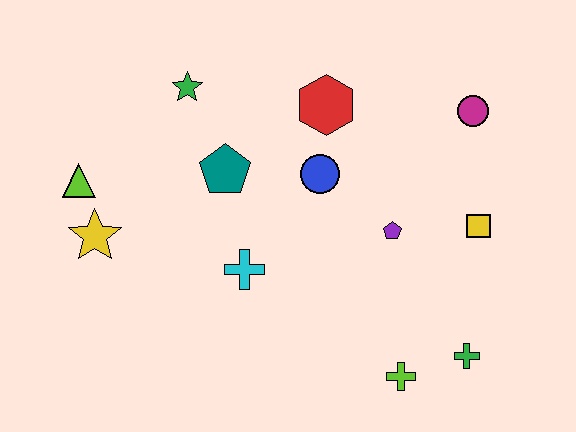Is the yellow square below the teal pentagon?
Yes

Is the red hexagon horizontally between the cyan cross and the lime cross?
Yes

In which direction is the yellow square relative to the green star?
The yellow square is to the right of the green star.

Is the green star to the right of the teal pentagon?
No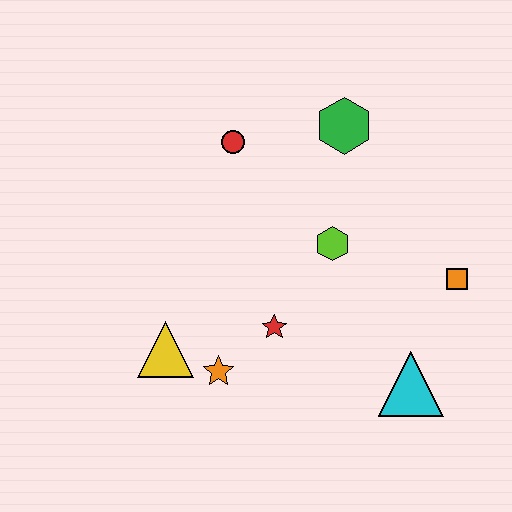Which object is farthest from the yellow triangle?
The orange square is farthest from the yellow triangle.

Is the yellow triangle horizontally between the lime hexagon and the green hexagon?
No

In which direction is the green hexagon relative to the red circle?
The green hexagon is to the right of the red circle.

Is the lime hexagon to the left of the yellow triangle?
No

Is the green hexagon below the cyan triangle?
No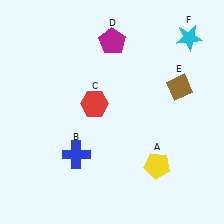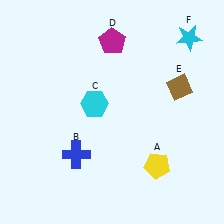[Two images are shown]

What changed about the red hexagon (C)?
In Image 1, C is red. In Image 2, it changed to cyan.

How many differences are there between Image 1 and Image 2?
There is 1 difference between the two images.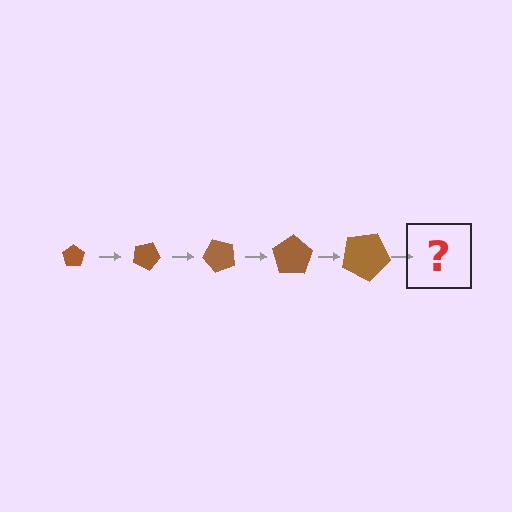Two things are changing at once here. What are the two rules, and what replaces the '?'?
The two rules are that the pentagon grows larger each step and it rotates 25 degrees each step. The '?' should be a pentagon, larger than the previous one and rotated 125 degrees from the start.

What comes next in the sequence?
The next element should be a pentagon, larger than the previous one and rotated 125 degrees from the start.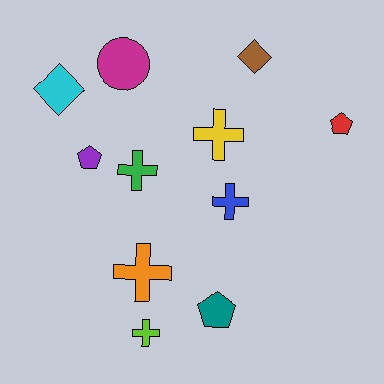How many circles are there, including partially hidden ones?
There is 1 circle.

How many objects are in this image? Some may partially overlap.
There are 11 objects.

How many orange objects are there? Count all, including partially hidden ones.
There is 1 orange object.